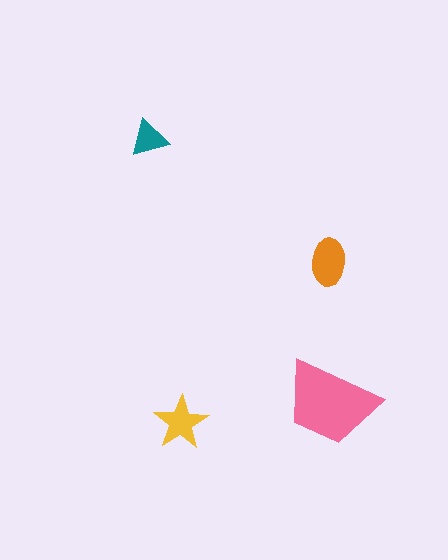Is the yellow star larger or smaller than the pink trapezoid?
Smaller.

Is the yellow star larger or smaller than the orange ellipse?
Smaller.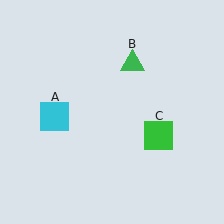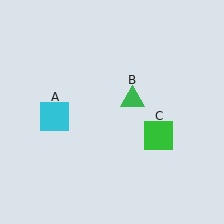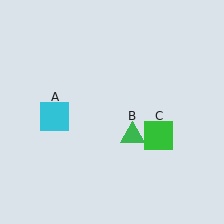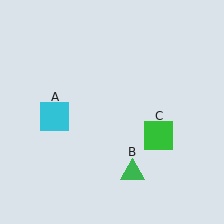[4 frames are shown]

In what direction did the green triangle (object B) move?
The green triangle (object B) moved down.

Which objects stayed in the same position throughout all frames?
Cyan square (object A) and green square (object C) remained stationary.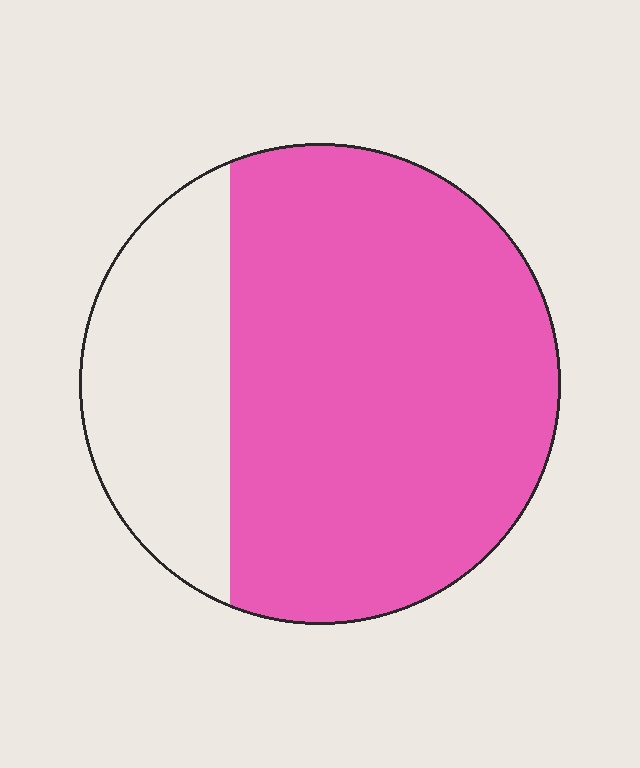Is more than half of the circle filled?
Yes.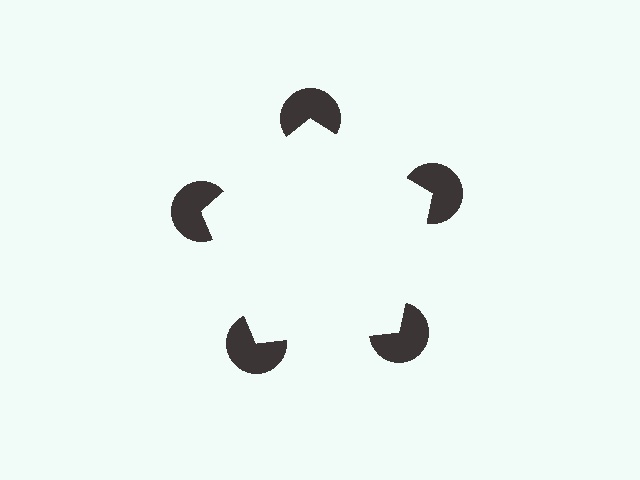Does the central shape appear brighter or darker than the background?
It typically appears slightly brighter than the background, even though no actual brightness change is drawn.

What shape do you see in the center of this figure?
An illusory pentagon — its edges are inferred from the aligned wedge cuts in the pac-man discs, not physically drawn.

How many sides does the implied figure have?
5 sides.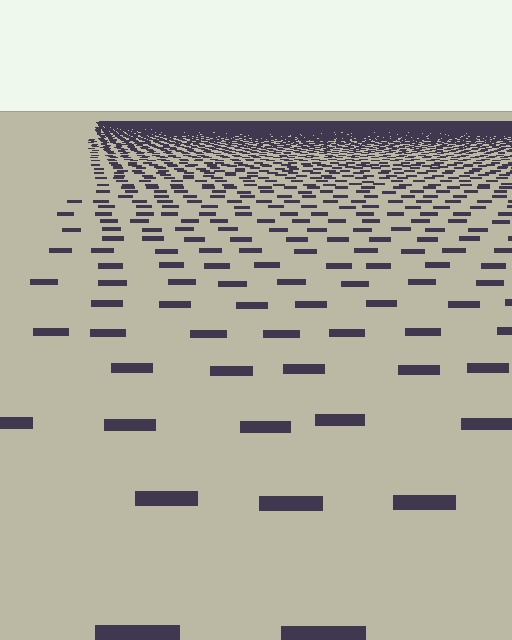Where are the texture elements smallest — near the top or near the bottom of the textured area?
Near the top.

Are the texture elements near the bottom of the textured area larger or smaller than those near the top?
Larger. Near the bottom, elements are closer to the viewer and appear at a bigger on-screen size.